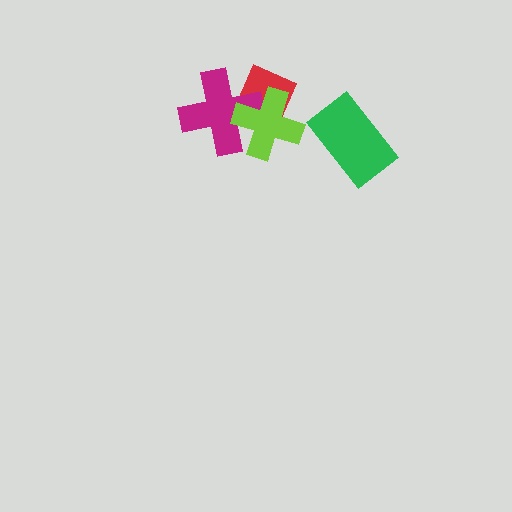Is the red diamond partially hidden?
Yes, it is partially covered by another shape.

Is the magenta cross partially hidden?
Yes, it is partially covered by another shape.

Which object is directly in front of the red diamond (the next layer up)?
The magenta cross is directly in front of the red diamond.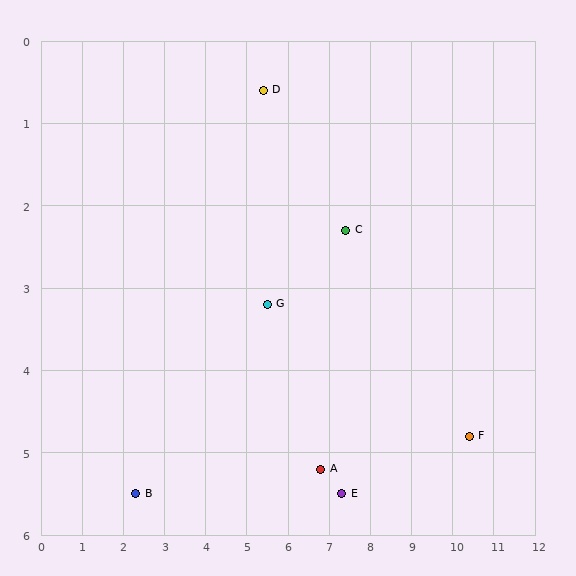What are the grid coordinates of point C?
Point C is at approximately (7.4, 2.3).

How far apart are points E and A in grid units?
Points E and A are about 0.6 grid units apart.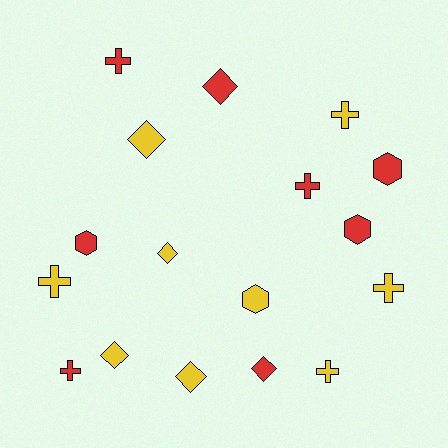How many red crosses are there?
There are 3 red crosses.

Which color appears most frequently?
Yellow, with 9 objects.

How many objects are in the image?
There are 17 objects.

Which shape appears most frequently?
Cross, with 7 objects.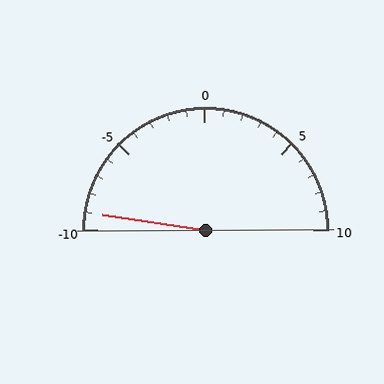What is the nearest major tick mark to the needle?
The nearest major tick mark is -10.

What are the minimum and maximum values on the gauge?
The gauge ranges from -10 to 10.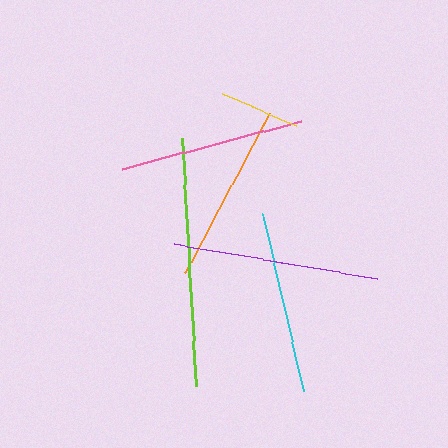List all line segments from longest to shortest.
From longest to shortest: lime, purple, pink, cyan, orange, yellow.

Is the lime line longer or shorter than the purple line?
The lime line is longer than the purple line.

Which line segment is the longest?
The lime line is the longest at approximately 248 pixels.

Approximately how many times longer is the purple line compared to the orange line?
The purple line is approximately 1.1 times the length of the orange line.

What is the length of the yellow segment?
The yellow segment is approximately 81 pixels long.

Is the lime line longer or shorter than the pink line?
The lime line is longer than the pink line.